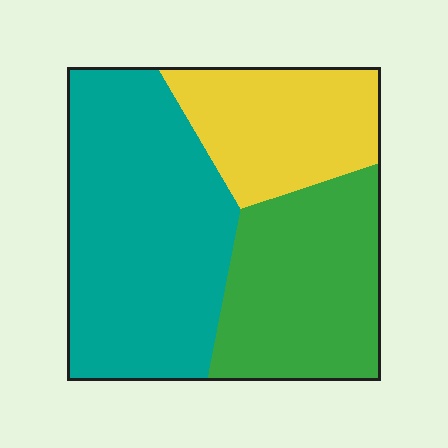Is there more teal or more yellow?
Teal.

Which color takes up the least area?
Yellow, at roughly 25%.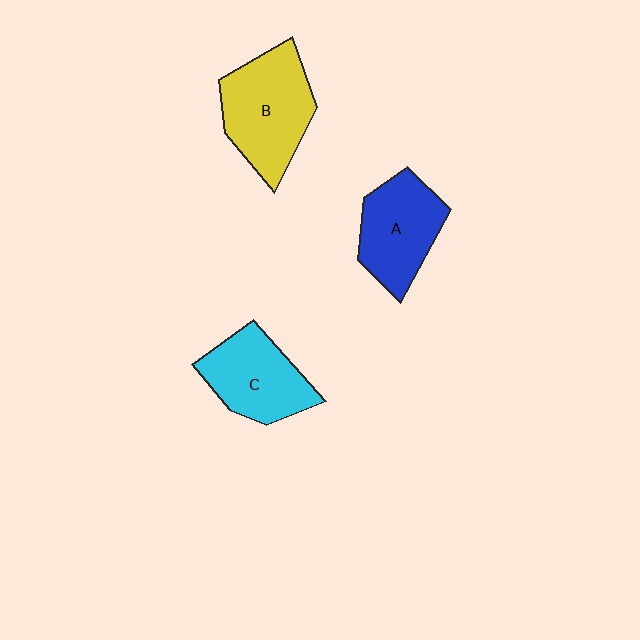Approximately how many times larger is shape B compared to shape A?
Approximately 1.2 times.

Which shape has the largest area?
Shape B (yellow).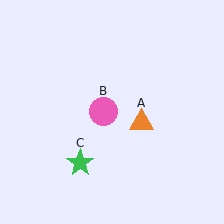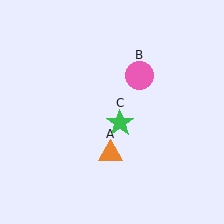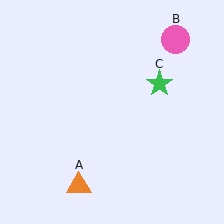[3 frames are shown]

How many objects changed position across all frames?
3 objects changed position: orange triangle (object A), pink circle (object B), green star (object C).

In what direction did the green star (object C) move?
The green star (object C) moved up and to the right.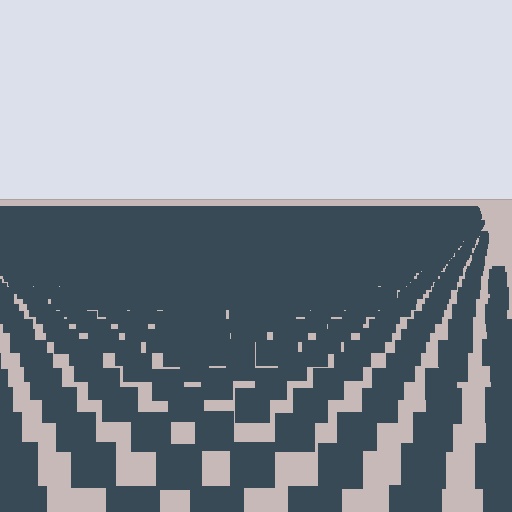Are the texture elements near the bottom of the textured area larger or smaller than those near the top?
Larger. Near the bottom, elements are closer to the viewer and appear at a bigger on-screen size.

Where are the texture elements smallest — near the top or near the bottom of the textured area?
Near the top.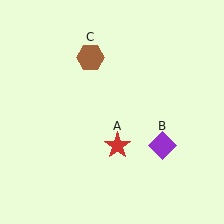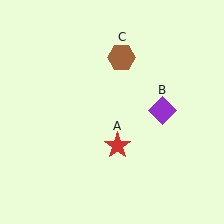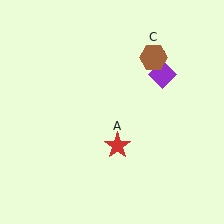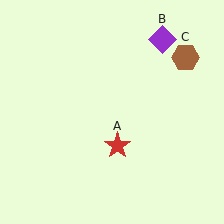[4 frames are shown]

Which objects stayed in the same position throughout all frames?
Red star (object A) remained stationary.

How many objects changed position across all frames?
2 objects changed position: purple diamond (object B), brown hexagon (object C).